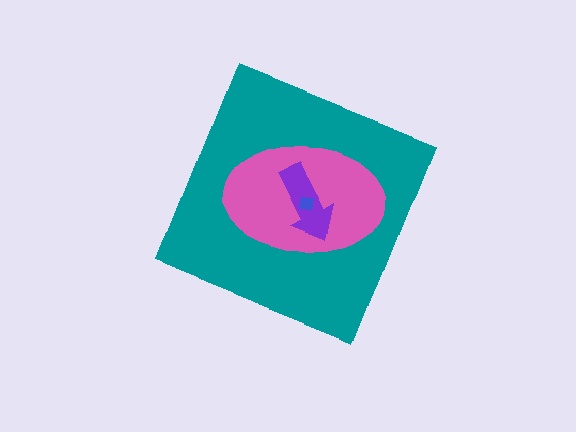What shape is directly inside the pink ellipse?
The purple arrow.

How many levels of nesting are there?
4.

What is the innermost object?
The blue square.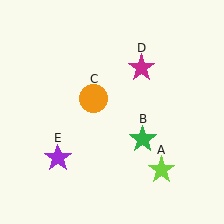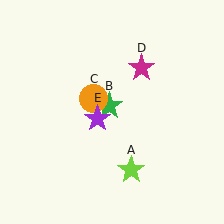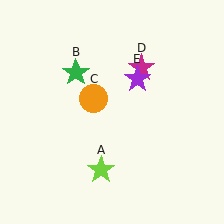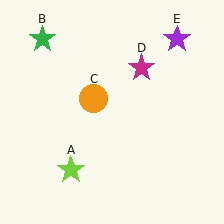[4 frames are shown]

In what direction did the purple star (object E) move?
The purple star (object E) moved up and to the right.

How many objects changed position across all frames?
3 objects changed position: lime star (object A), green star (object B), purple star (object E).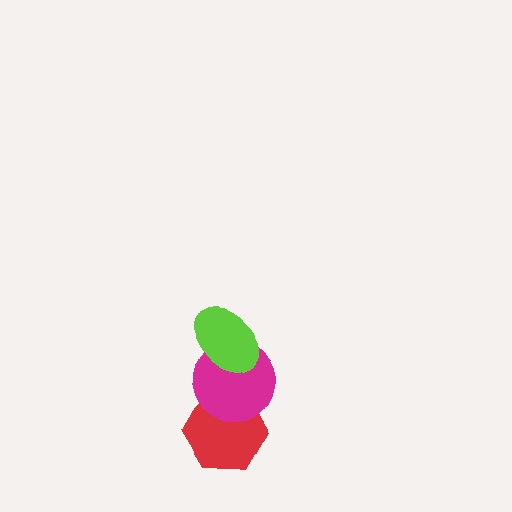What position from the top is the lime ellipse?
The lime ellipse is 1st from the top.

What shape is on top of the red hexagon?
The magenta circle is on top of the red hexagon.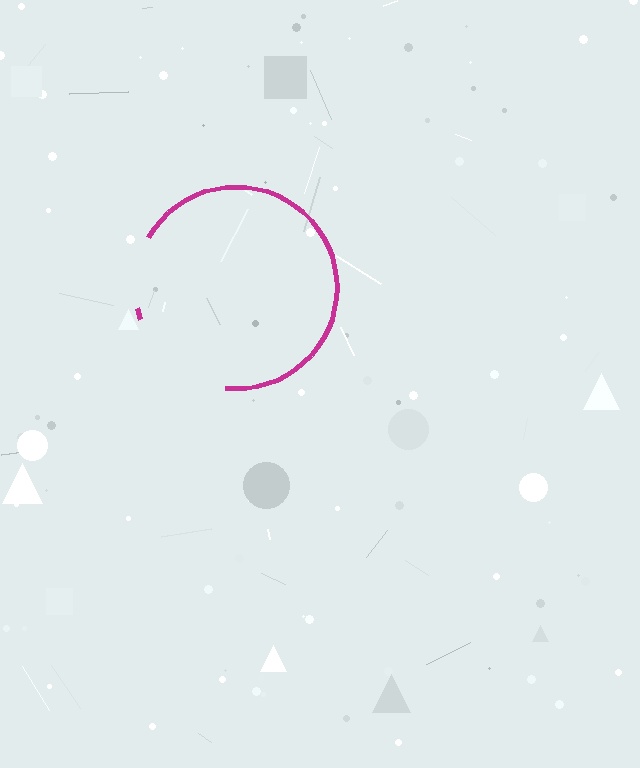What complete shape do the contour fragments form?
The contour fragments form a circle.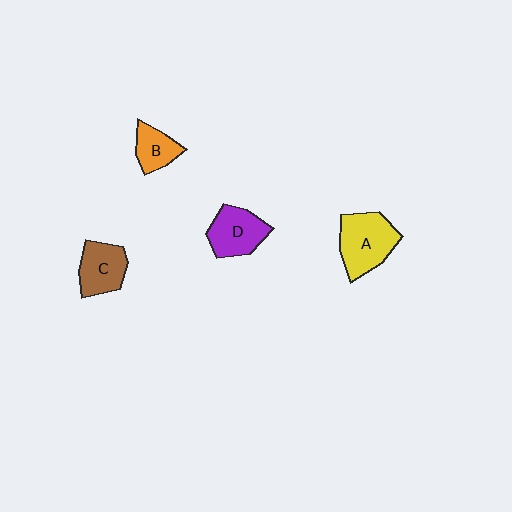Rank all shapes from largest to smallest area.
From largest to smallest: A (yellow), D (purple), C (brown), B (orange).